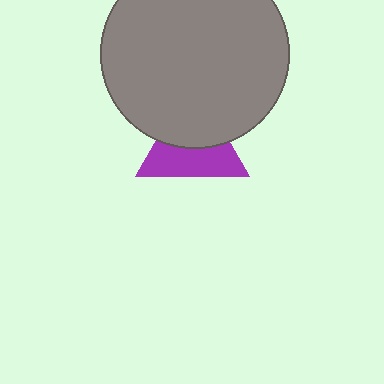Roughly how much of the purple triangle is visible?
About half of it is visible (roughly 52%).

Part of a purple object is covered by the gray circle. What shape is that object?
It is a triangle.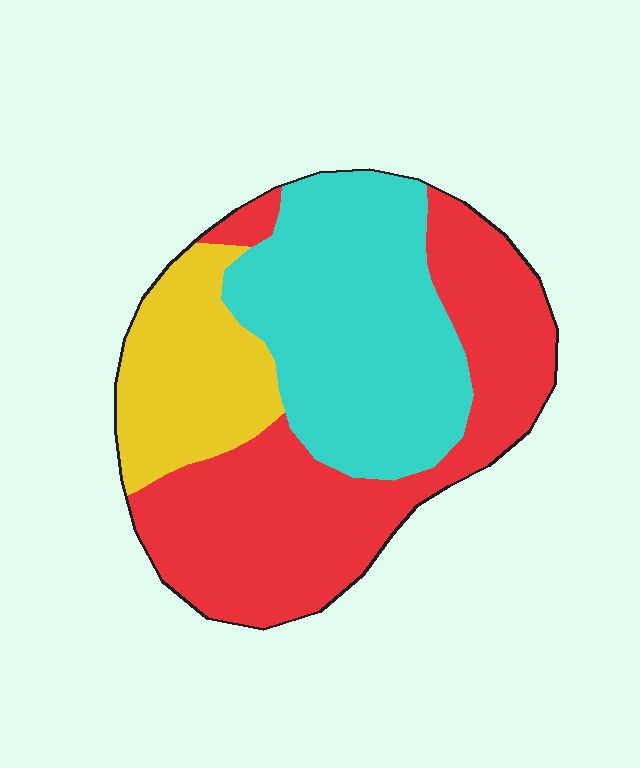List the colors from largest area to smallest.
From largest to smallest: red, cyan, yellow.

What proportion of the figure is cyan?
Cyan covers around 35% of the figure.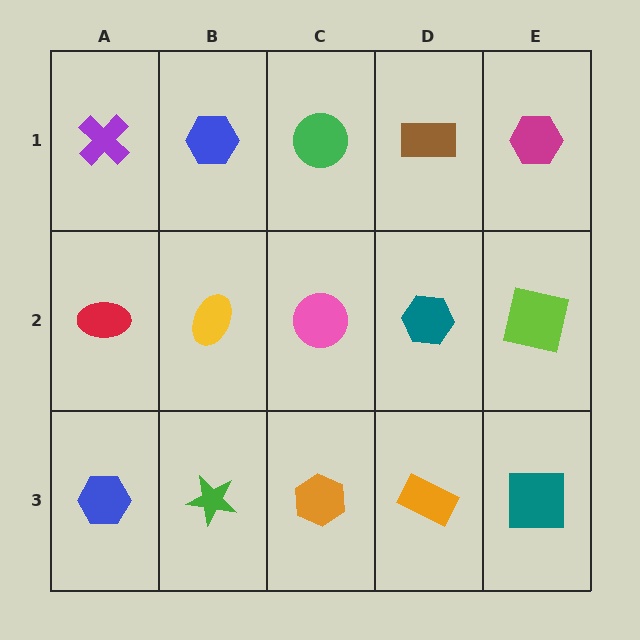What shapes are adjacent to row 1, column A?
A red ellipse (row 2, column A), a blue hexagon (row 1, column B).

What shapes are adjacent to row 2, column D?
A brown rectangle (row 1, column D), an orange rectangle (row 3, column D), a pink circle (row 2, column C), a lime square (row 2, column E).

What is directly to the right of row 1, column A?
A blue hexagon.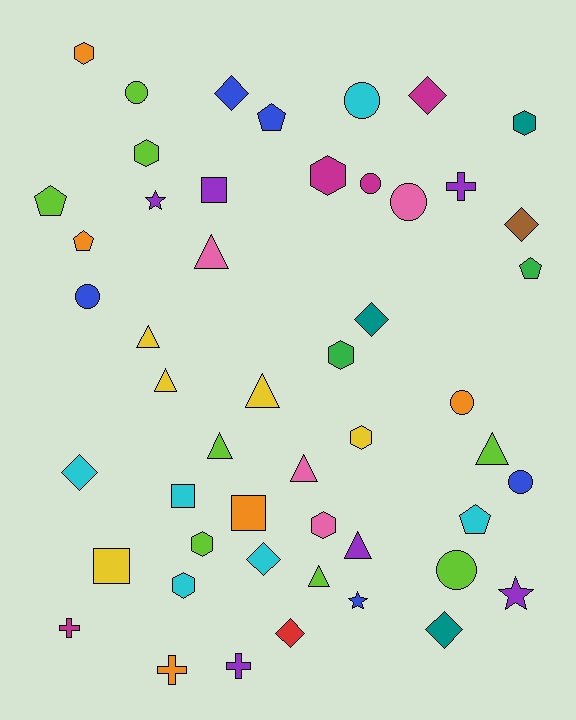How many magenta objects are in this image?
There are 4 magenta objects.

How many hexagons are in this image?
There are 9 hexagons.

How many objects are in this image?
There are 50 objects.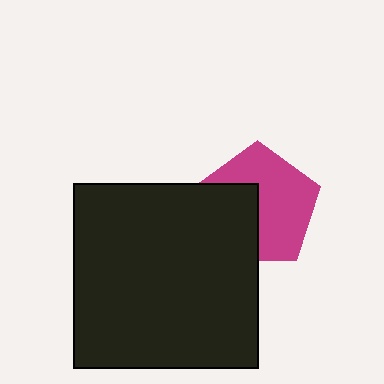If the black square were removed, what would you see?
You would see the complete magenta pentagon.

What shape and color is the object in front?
The object in front is a black square.